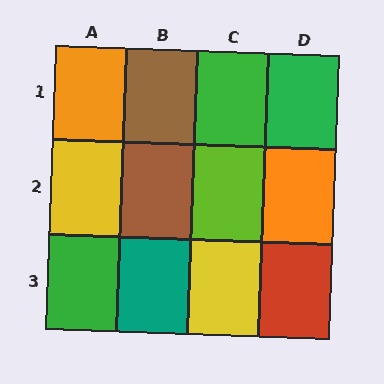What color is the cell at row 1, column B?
Brown.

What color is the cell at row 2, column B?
Brown.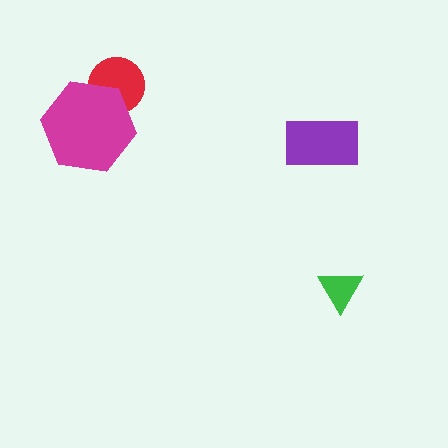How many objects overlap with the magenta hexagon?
1 object overlaps with the magenta hexagon.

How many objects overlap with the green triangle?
0 objects overlap with the green triangle.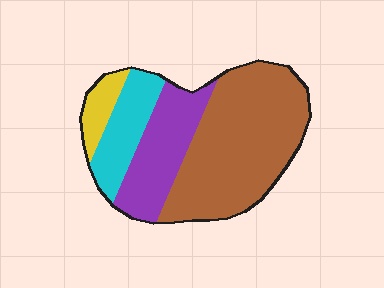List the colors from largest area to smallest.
From largest to smallest: brown, purple, cyan, yellow.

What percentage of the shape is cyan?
Cyan covers 16% of the shape.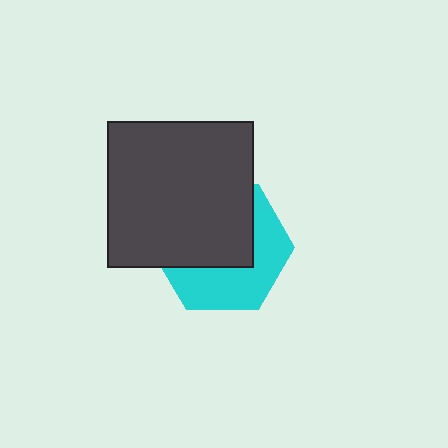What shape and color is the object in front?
The object in front is a dark gray square.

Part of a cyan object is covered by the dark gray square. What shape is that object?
It is a hexagon.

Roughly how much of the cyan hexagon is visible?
About half of it is visible (roughly 46%).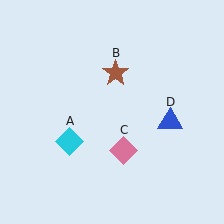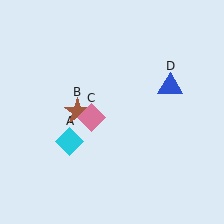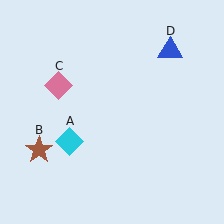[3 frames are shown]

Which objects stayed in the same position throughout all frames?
Cyan diamond (object A) remained stationary.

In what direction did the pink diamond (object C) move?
The pink diamond (object C) moved up and to the left.